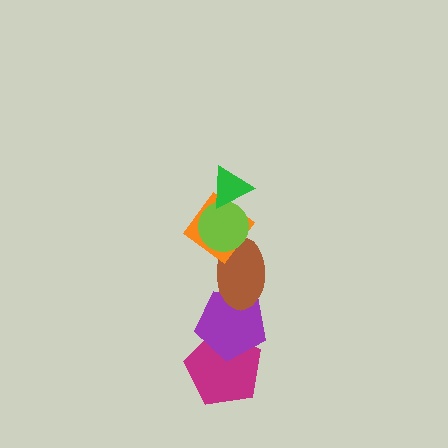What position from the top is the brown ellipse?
The brown ellipse is 4th from the top.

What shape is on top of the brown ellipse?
The orange diamond is on top of the brown ellipse.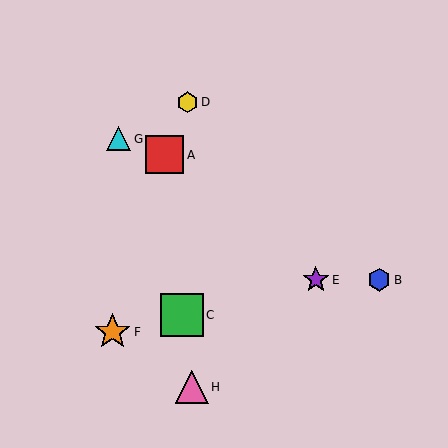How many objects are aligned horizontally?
2 objects (B, E) are aligned horizontally.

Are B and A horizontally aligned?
No, B is at y≈280 and A is at y≈155.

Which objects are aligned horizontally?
Objects B, E are aligned horizontally.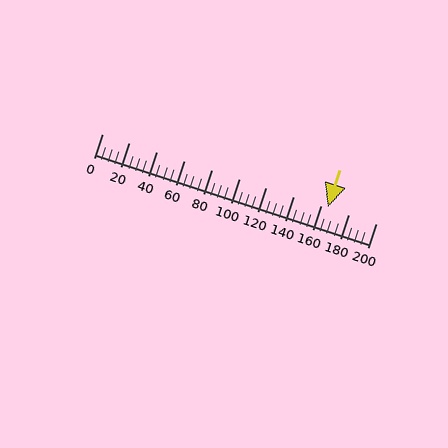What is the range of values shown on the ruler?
The ruler shows values from 0 to 200.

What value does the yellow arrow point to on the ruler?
The yellow arrow points to approximately 165.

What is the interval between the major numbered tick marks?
The major tick marks are spaced 20 units apart.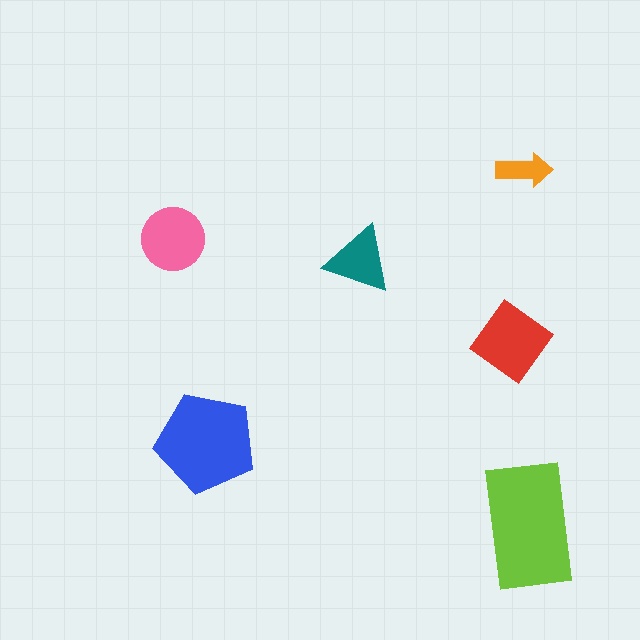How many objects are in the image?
There are 6 objects in the image.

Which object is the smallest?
The orange arrow.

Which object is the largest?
The lime rectangle.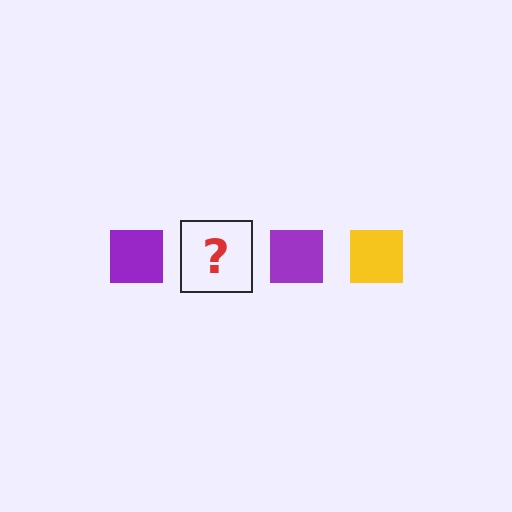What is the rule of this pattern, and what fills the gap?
The rule is that the pattern cycles through purple, yellow squares. The gap should be filled with a yellow square.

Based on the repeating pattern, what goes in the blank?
The blank should be a yellow square.